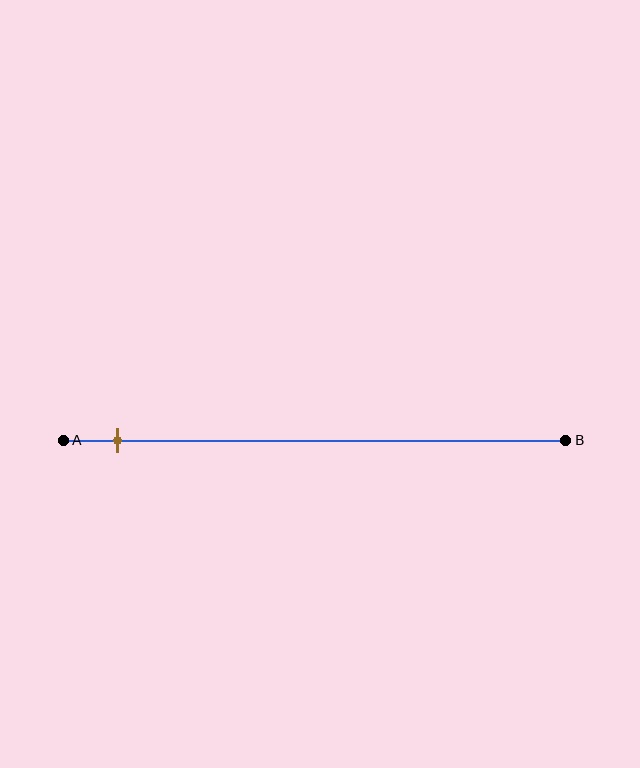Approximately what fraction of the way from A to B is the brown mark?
The brown mark is approximately 10% of the way from A to B.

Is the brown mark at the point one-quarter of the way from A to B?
No, the mark is at about 10% from A, not at the 25% one-quarter point.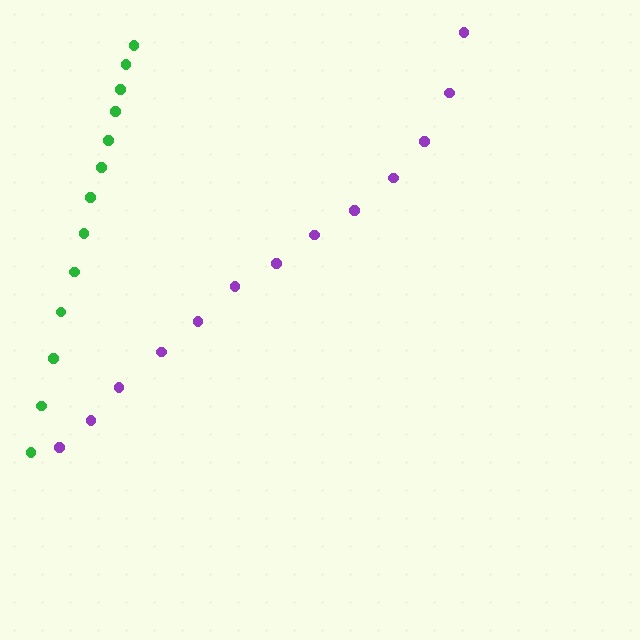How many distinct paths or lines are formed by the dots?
There are 2 distinct paths.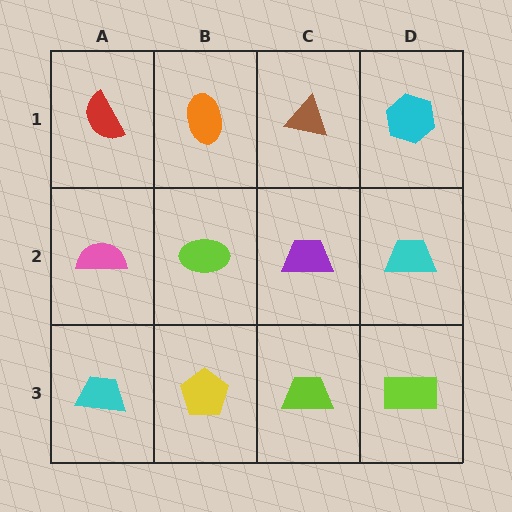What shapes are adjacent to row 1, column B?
A lime ellipse (row 2, column B), a red semicircle (row 1, column A), a brown triangle (row 1, column C).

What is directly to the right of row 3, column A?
A yellow pentagon.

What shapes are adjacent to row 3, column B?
A lime ellipse (row 2, column B), a cyan trapezoid (row 3, column A), a lime trapezoid (row 3, column C).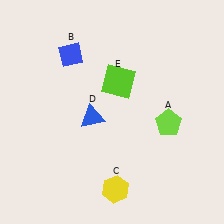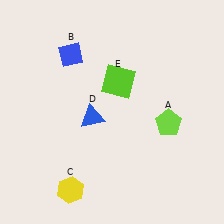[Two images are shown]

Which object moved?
The yellow hexagon (C) moved left.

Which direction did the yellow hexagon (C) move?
The yellow hexagon (C) moved left.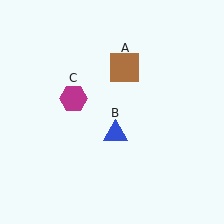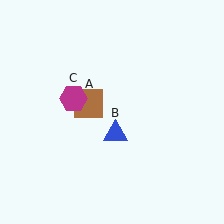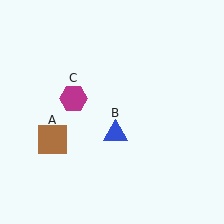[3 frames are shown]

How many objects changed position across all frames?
1 object changed position: brown square (object A).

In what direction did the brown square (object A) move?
The brown square (object A) moved down and to the left.